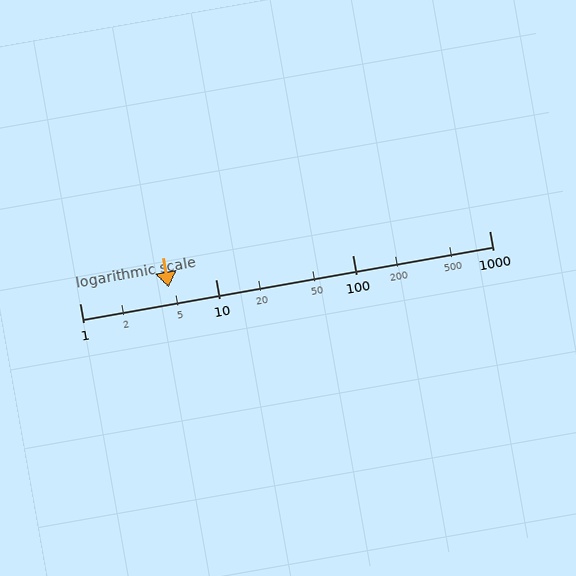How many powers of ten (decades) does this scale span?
The scale spans 3 decades, from 1 to 1000.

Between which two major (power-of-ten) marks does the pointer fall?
The pointer is between 1 and 10.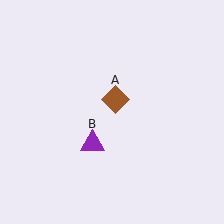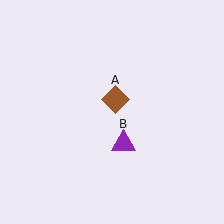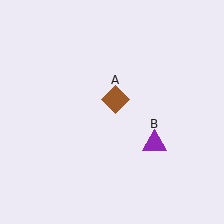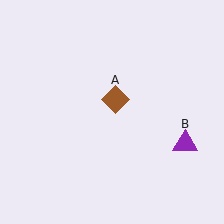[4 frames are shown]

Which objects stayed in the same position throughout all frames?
Brown diamond (object A) remained stationary.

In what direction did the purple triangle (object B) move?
The purple triangle (object B) moved right.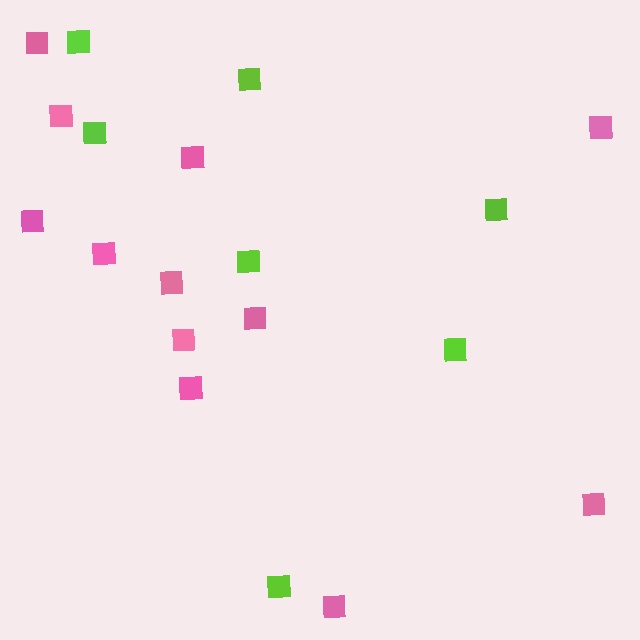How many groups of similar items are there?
There are 2 groups: one group of pink squares (12) and one group of lime squares (7).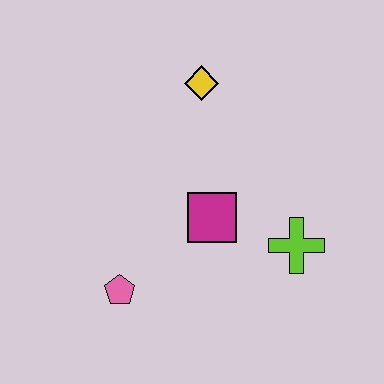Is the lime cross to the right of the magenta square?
Yes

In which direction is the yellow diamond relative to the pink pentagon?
The yellow diamond is above the pink pentagon.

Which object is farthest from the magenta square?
The yellow diamond is farthest from the magenta square.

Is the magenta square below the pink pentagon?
No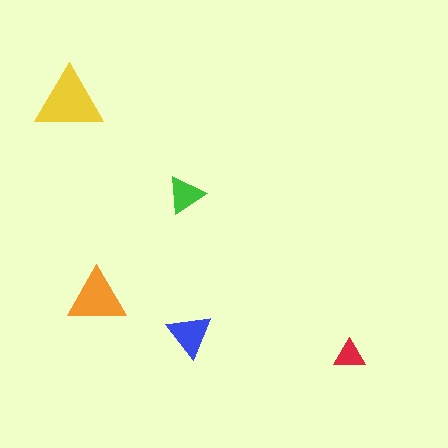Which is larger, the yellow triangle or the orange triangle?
The yellow one.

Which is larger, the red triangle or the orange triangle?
The orange one.